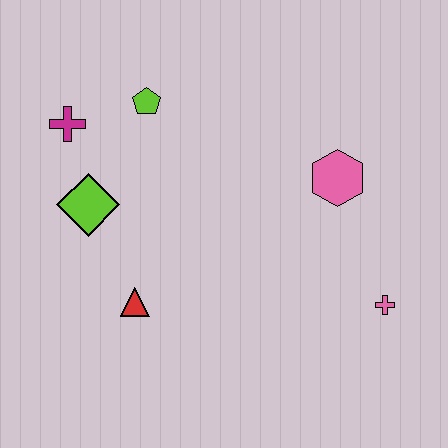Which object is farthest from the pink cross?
The magenta cross is farthest from the pink cross.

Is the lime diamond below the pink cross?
No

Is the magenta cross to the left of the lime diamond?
Yes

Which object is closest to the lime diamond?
The magenta cross is closest to the lime diamond.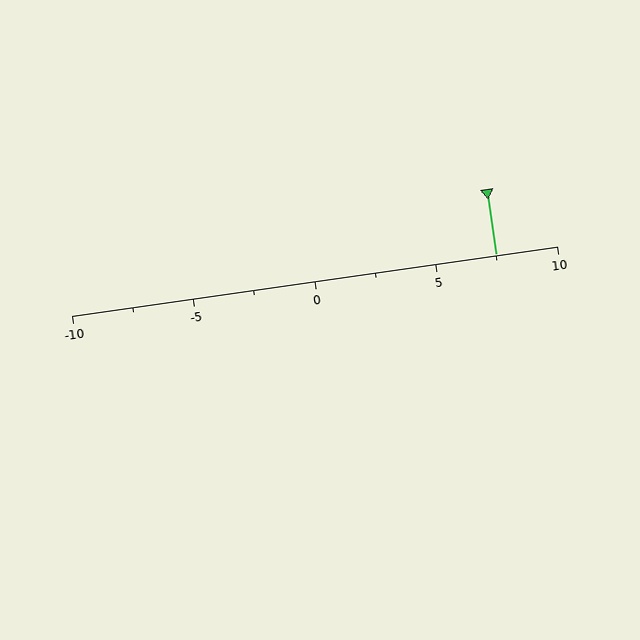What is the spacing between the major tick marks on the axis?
The major ticks are spaced 5 apart.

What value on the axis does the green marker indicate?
The marker indicates approximately 7.5.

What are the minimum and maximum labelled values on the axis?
The axis runs from -10 to 10.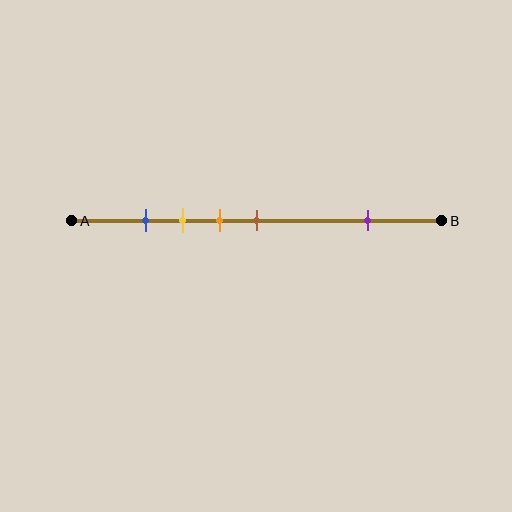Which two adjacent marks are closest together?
The blue and yellow marks are the closest adjacent pair.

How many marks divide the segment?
There are 5 marks dividing the segment.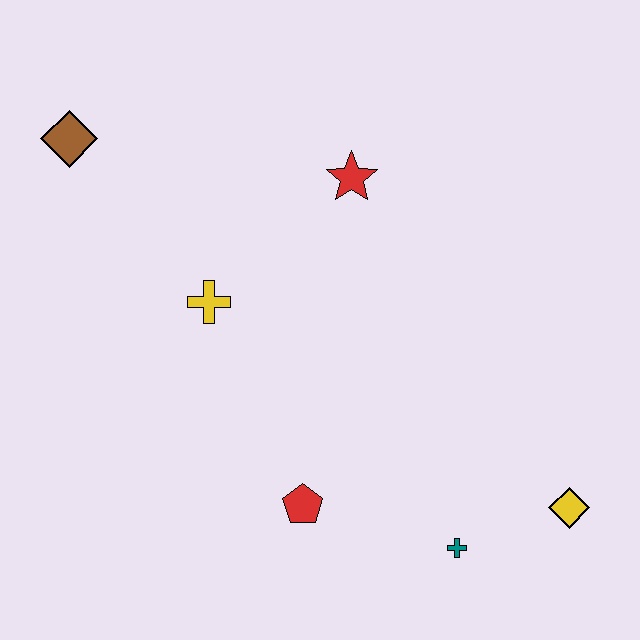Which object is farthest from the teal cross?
The brown diamond is farthest from the teal cross.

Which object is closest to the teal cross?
The yellow diamond is closest to the teal cross.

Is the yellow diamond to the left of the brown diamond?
No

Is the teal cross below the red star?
Yes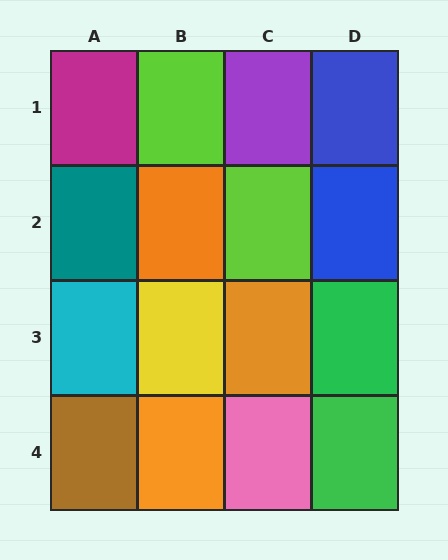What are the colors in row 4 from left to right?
Brown, orange, pink, green.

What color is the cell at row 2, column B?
Orange.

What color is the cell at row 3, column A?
Cyan.